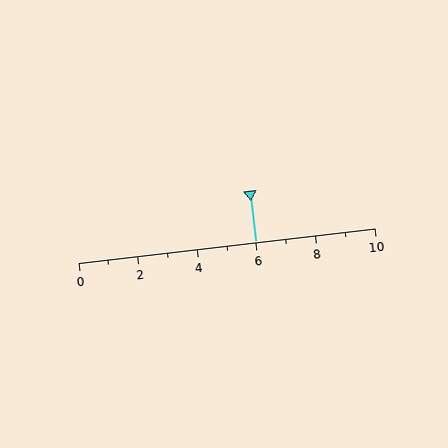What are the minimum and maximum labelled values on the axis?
The axis runs from 0 to 10.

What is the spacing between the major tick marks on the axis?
The major ticks are spaced 2 apart.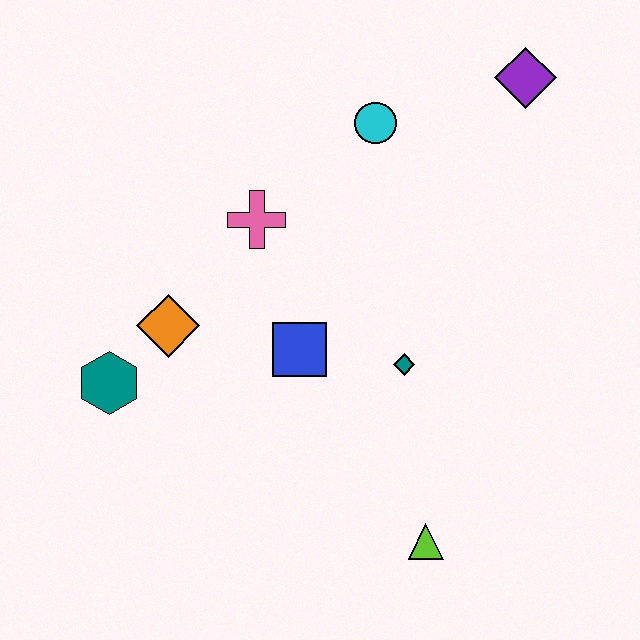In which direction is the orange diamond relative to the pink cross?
The orange diamond is below the pink cross.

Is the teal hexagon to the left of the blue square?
Yes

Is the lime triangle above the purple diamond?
No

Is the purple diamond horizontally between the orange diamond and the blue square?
No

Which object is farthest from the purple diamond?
The teal hexagon is farthest from the purple diamond.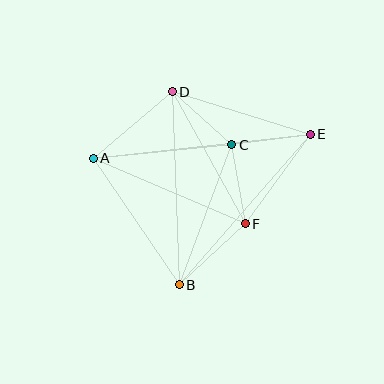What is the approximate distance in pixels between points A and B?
The distance between A and B is approximately 153 pixels.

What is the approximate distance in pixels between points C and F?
The distance between C and F is approximately 80 pixels.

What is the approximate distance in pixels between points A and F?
The distance between A and F is approximately 165 pixels.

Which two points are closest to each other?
Points C and E are closest to each other.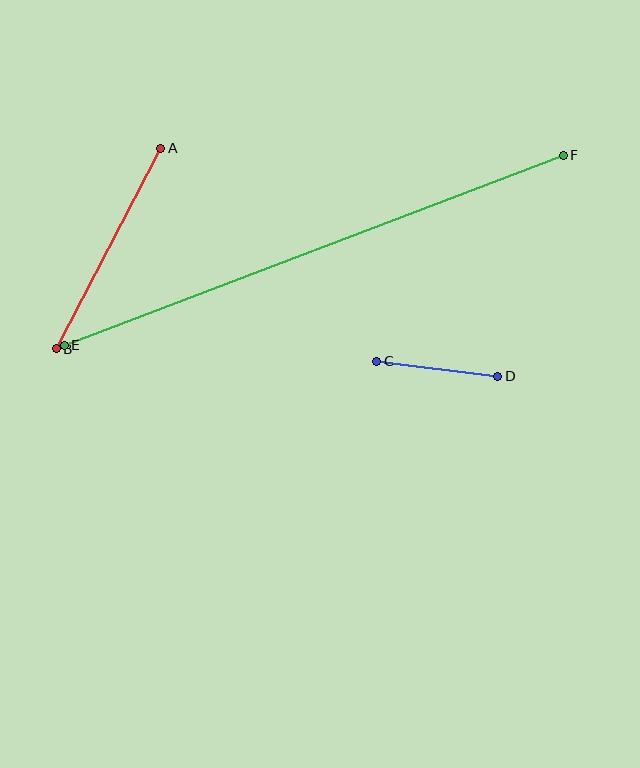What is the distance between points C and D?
The distance is approximately 122 pixels.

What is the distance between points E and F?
The distance is approximately 534 pixels.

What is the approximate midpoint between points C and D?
The midpoint is at approximately (437, 369) pixels.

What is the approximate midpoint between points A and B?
The midpoint is at approximately (109, 248) pixels.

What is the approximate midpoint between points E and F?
The midpoint is at approximately (314, 250) pixels.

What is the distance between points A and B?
The distance is approximately 226 pixels.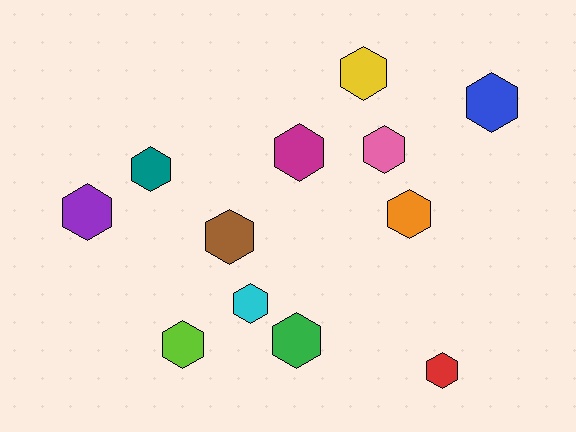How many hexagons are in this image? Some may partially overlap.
There are 12 hexagons.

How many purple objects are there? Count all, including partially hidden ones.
There is 1 purple object.